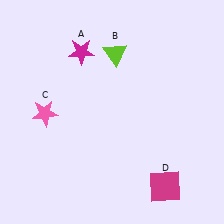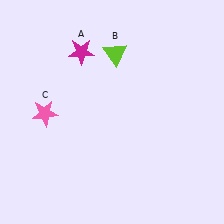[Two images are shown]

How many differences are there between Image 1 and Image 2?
There is 1 difference between the two images.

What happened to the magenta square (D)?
The magenta square (D) was removed in Image 2. It was in the bottom-right area of Image 1.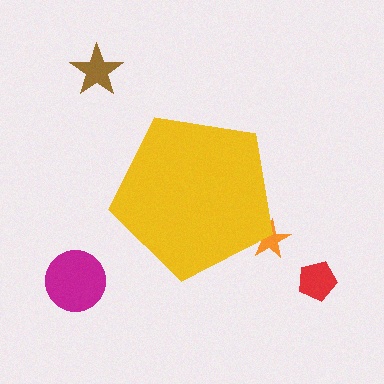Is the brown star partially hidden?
No, the brown star is fully visible.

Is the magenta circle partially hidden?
No, the magenta circle is fully visible.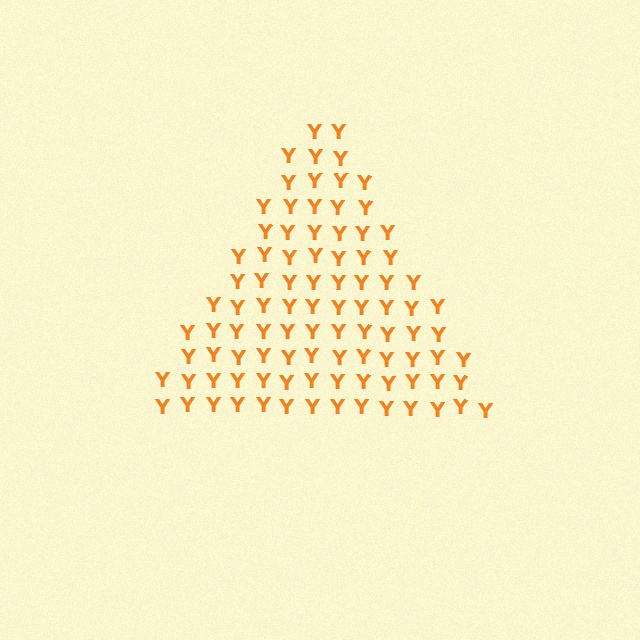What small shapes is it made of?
It is made of small letter Y's.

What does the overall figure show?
The overall figure shows a triangle.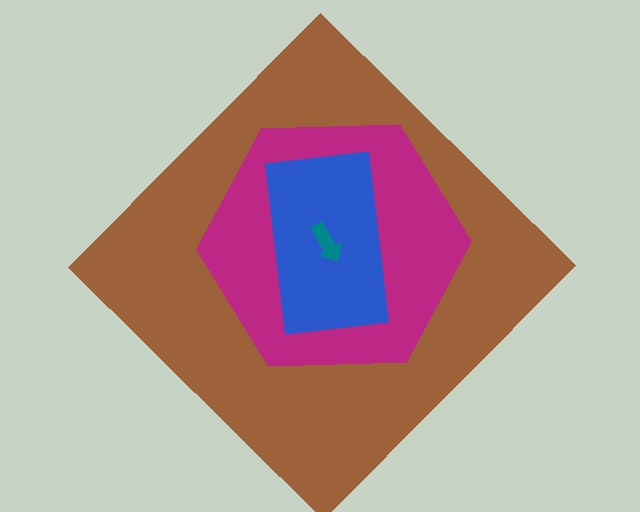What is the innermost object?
The teal arrow.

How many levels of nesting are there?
4.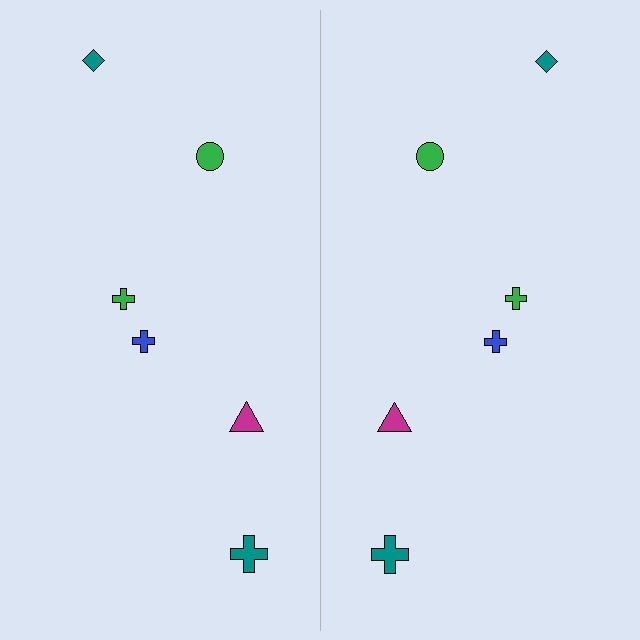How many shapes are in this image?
There are 12 shapes in this image.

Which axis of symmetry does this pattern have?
The pattern has a vertical axis of symmetry running through the center of the image.